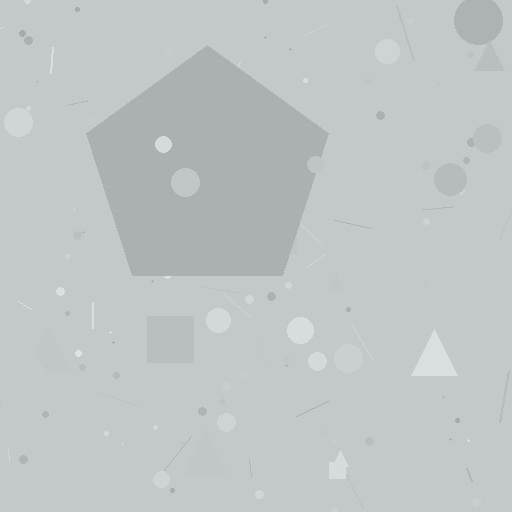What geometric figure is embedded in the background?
A pentagon is embedded in the background.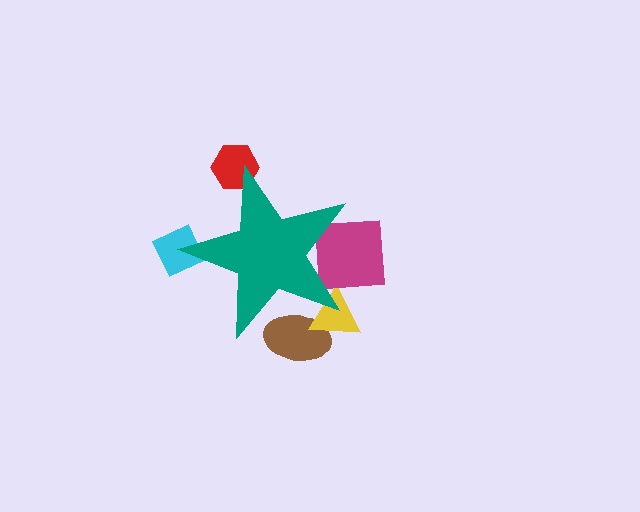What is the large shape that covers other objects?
A teal star.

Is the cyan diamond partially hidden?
Yes, the cyan diamond is partially hidden behind the teal star.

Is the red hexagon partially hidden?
Yes, the red hexagon is partially hidden behind the teal star.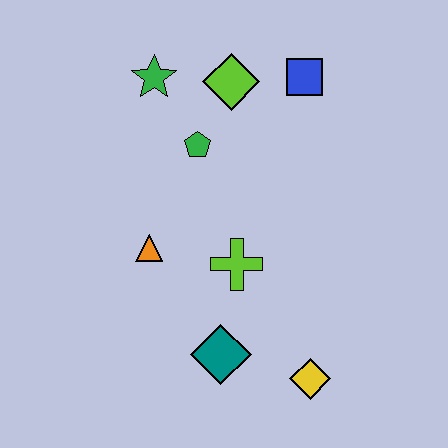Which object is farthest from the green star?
The yellow diamond is farthest from the green star.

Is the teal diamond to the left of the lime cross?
Yes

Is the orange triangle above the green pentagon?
No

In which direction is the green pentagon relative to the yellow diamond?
The green pentagon is above the yellow diamond.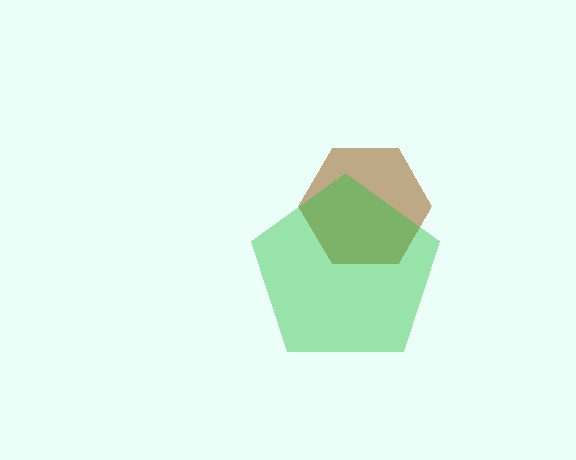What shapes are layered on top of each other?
The layered shapes are: a brown hexagon, a green pentagon.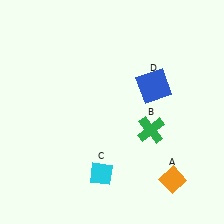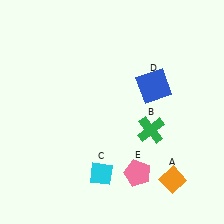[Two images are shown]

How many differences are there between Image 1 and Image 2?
There is 1 difference between the two images.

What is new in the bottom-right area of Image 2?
A pink pentagon (E) was added in the bottom-right area of Image 2.